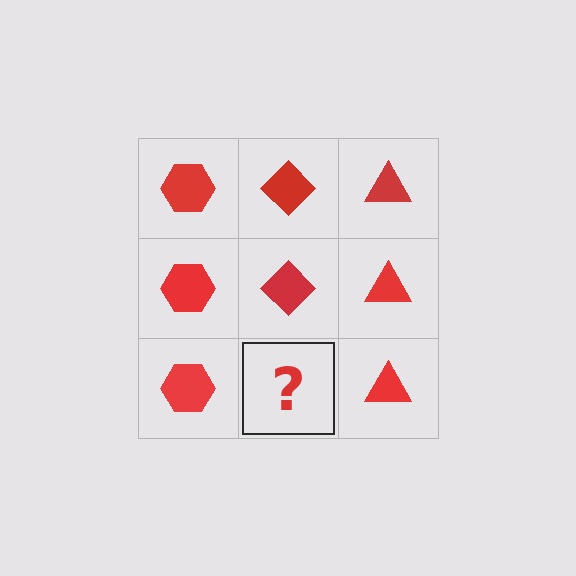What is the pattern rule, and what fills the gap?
The rule is that each column has a consistent shape. The gap should be filled with a red diamond.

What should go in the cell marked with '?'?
The missing cell should contain a red diamond.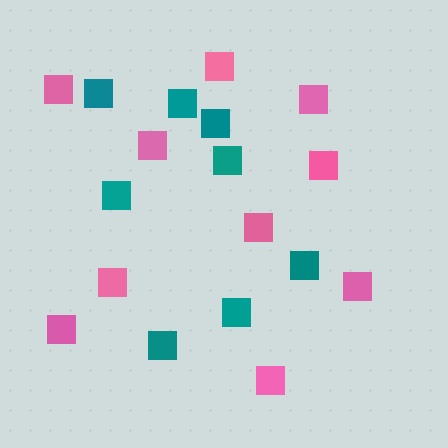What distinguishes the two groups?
There are 2 groups: one group of teal squares (8) and one group of pink squares (10).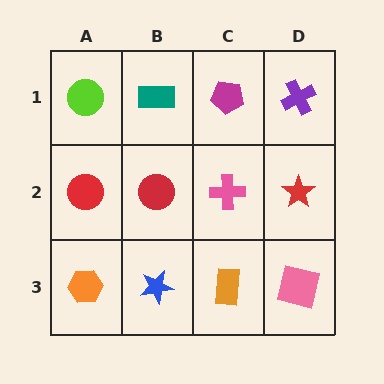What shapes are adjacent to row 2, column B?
A teal rectangle (row 1, column B), a blue star (row 3, column B), a red circle (row 2, column A), a pink cross (row 2, column C).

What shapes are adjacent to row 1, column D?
A red star (row 2, column D), a magenta pentagon (row 1, column C).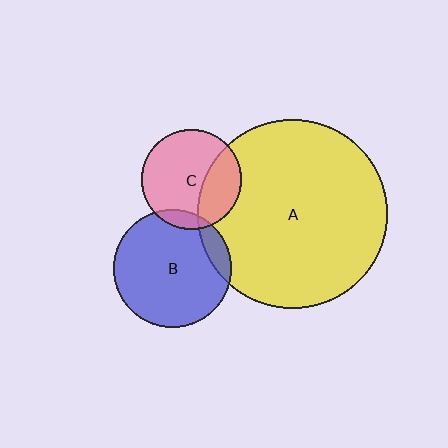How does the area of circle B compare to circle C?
Approximately 1.4 times.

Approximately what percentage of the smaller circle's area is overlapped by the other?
Approximately 10%.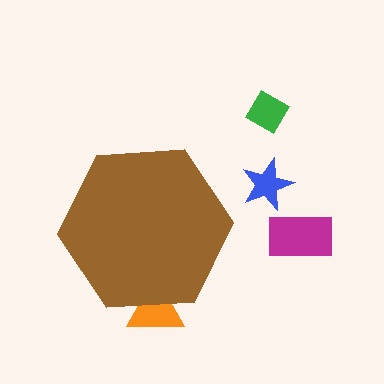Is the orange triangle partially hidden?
Yes, the orange triangle is partially hidden behind the brown hexagon.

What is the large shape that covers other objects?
A brown hexagon.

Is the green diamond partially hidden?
No, the green diamond is fully visible.